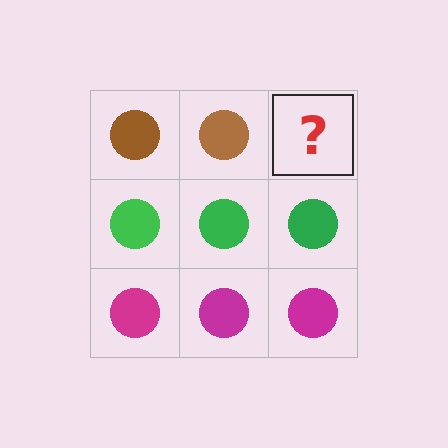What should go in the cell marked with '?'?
The missing cell should contain a brown circle.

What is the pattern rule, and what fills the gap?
The rule is that each row has a consistent color. The gap should be filled with a brown circle.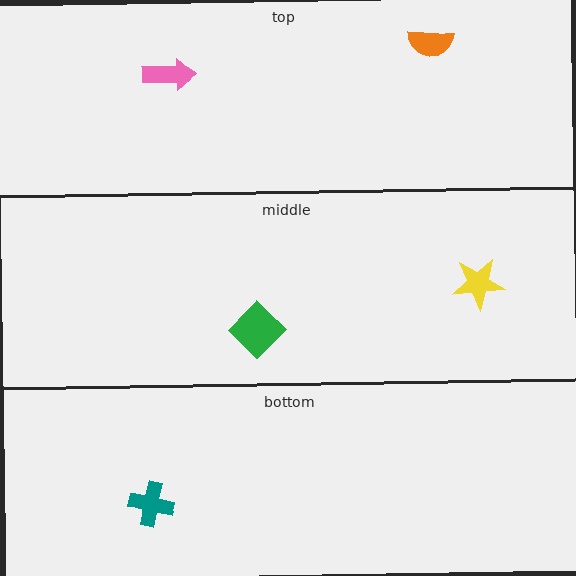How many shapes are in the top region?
2.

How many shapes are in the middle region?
2.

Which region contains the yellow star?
The middle region.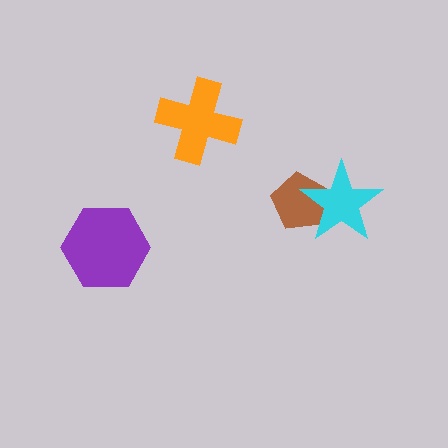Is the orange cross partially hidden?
No, no other shape covers it.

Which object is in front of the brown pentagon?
The cyan star is in front of the brown pentagon.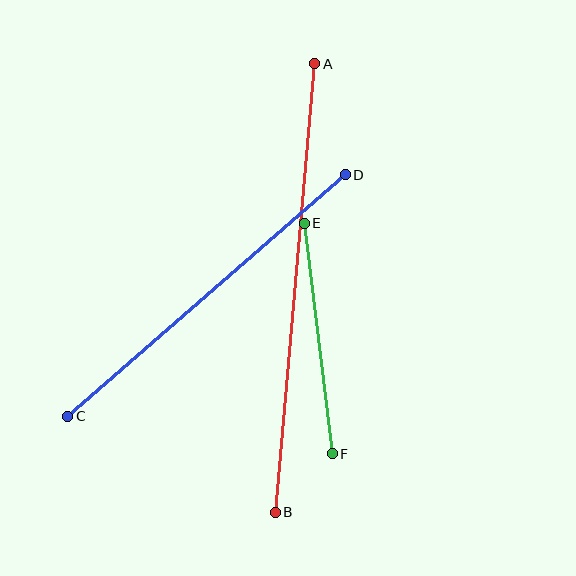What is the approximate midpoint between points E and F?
The midpoint is at approximately (318, 338) pixels.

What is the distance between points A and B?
The distance is approximately 451 pixels.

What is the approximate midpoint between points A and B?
The midpoint is at approximately (295, 288) pixels.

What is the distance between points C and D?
The distance is approximately 368 pixels.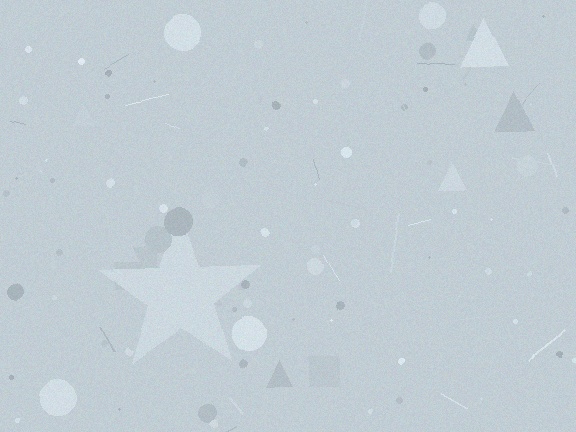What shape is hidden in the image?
A star is hidden in the image.